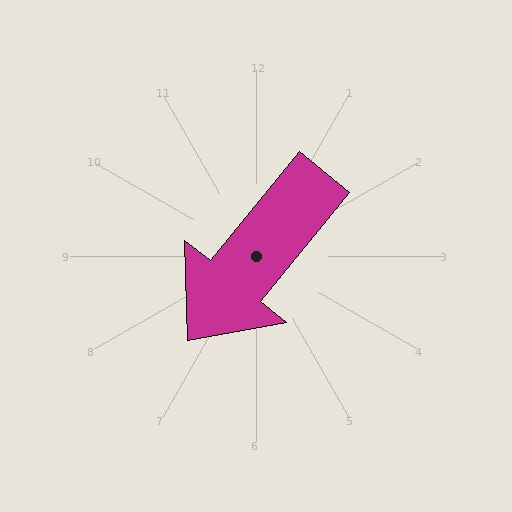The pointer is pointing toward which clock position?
Roughly 7 o'clock.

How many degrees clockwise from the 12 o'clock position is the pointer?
Approximately 219 degrees.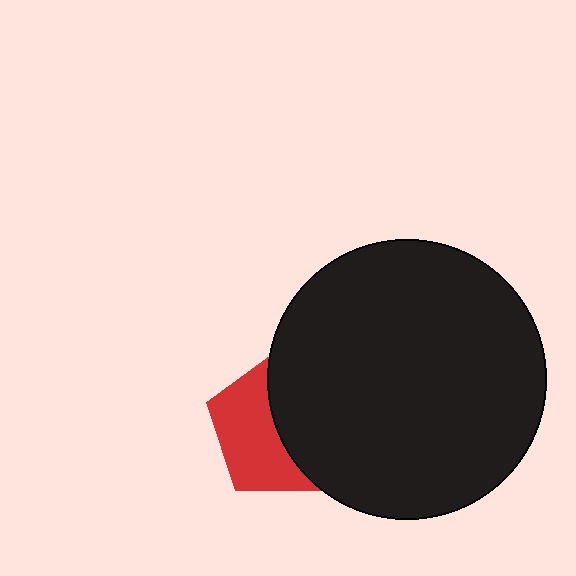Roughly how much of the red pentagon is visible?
About half of it is visible (roughly 49%).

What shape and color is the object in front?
The object in front is a black circle.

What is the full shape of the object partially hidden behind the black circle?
The partially hidden object is a red pentagon.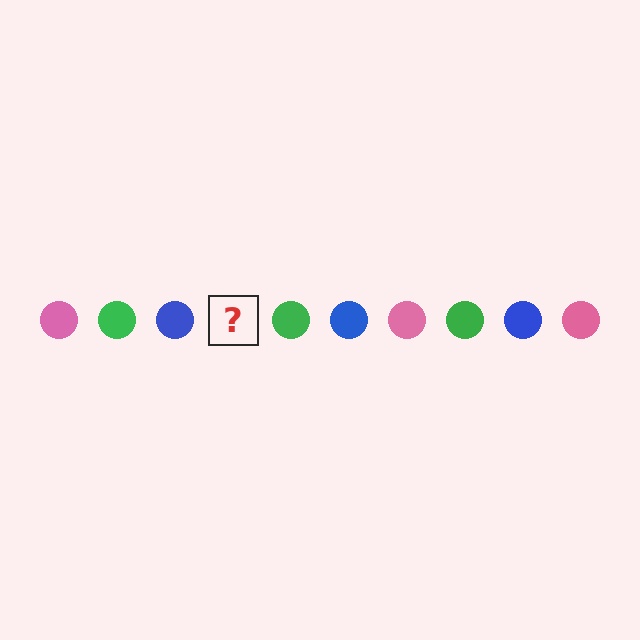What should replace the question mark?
The question mark should be replaced with a pink circle.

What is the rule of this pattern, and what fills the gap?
The rule is that the pattern cycles through pink, green, blue circles. The gap should be filled with a pink circle.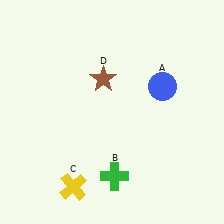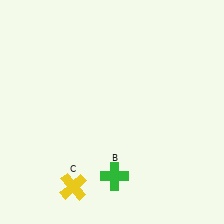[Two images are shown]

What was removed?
The blue circle (A), the brown star (D) were removed in Image 2.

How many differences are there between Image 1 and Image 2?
There are 2 differences between the two images.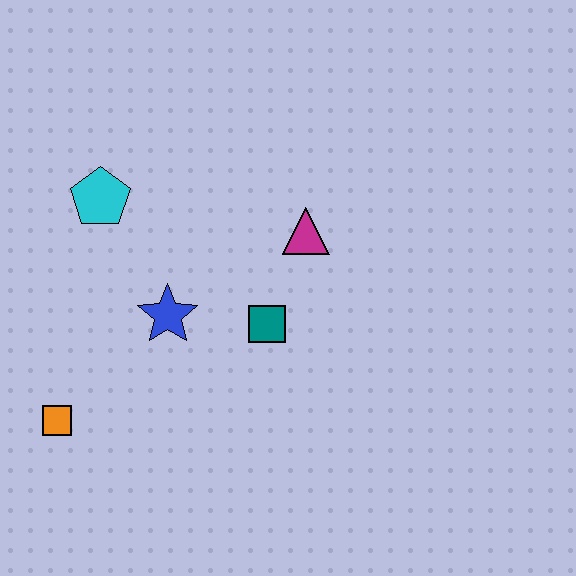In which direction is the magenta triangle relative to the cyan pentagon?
The magenta triangle is to the right of the cyan pentagon.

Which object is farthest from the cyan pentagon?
The orange square is farthest from the cyan pentagon.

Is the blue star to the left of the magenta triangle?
Yes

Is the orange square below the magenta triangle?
Yes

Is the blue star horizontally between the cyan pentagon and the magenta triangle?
Yes